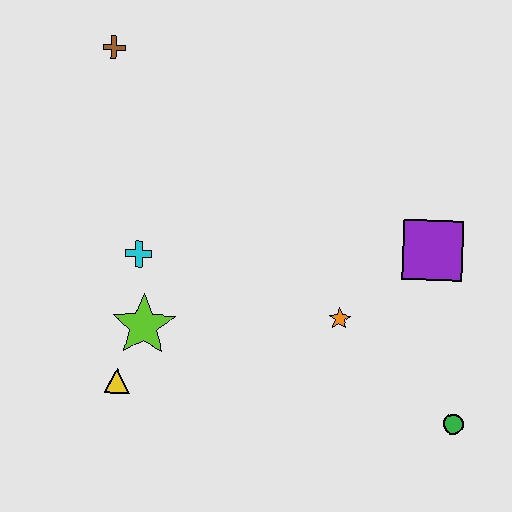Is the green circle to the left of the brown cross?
No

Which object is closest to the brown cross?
The cyan cross is closest to the brown cross.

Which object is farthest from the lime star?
The green circle is farthest from the lime star.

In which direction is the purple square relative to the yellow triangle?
The purple square is to the right of the yellow triangle.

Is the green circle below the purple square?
Yes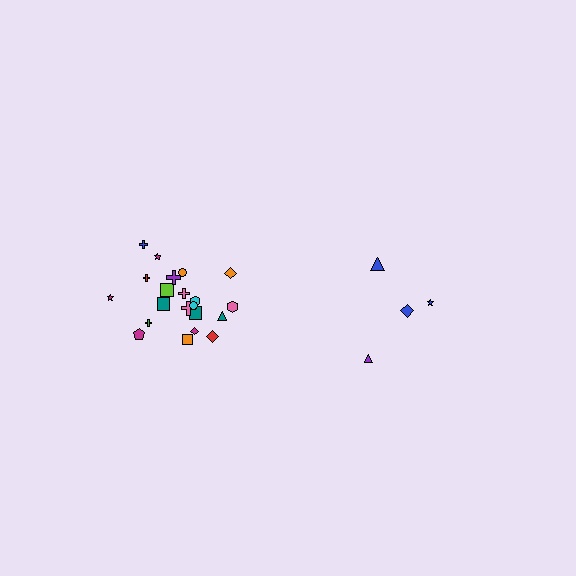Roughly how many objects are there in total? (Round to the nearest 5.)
Roughly 25 objects in total.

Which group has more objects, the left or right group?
The left group.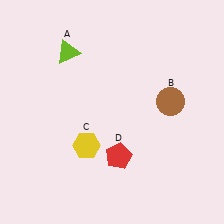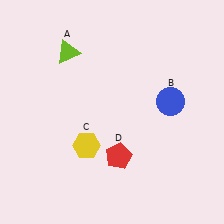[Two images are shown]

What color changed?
The circle (B) changed from brown in Image 1 to blue in Image 2.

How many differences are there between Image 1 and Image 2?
There is 1 difference between the two images.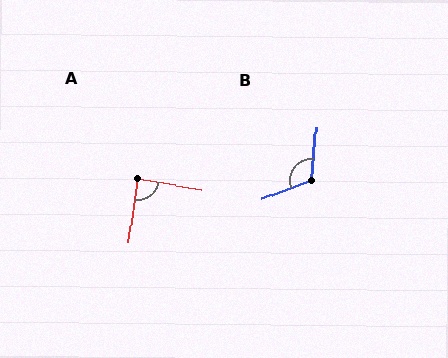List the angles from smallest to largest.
A (88°), B (116°).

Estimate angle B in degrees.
Approximately 116 degrees.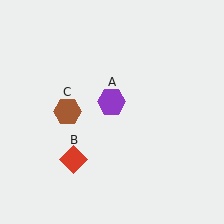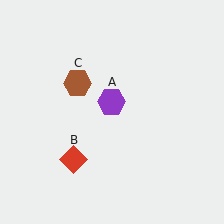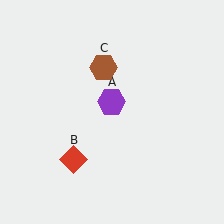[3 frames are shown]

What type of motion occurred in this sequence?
The brown hexagon (object C) rotated clockwise around the center of the scene.